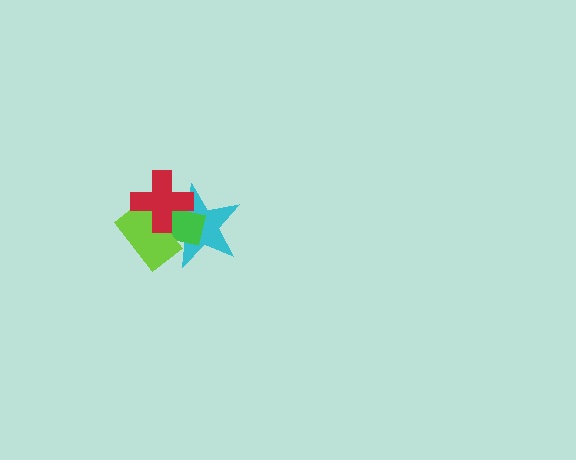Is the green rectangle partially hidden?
Yes, it is partially covered by another shape.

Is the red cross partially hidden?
No, no other shape covers it.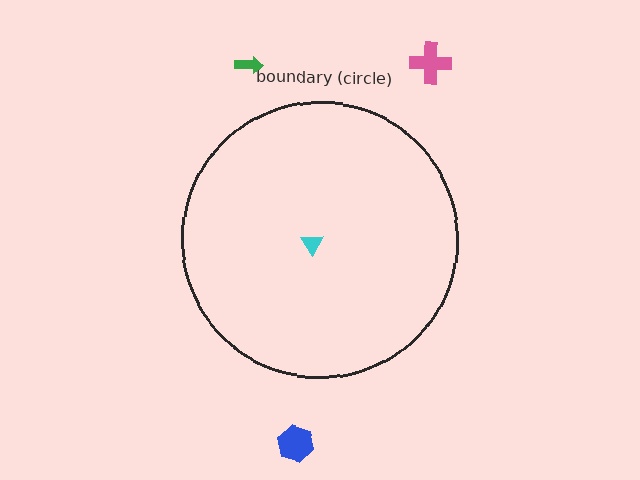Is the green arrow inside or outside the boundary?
Outside.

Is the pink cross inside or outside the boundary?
Outside.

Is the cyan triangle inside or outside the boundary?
Inside.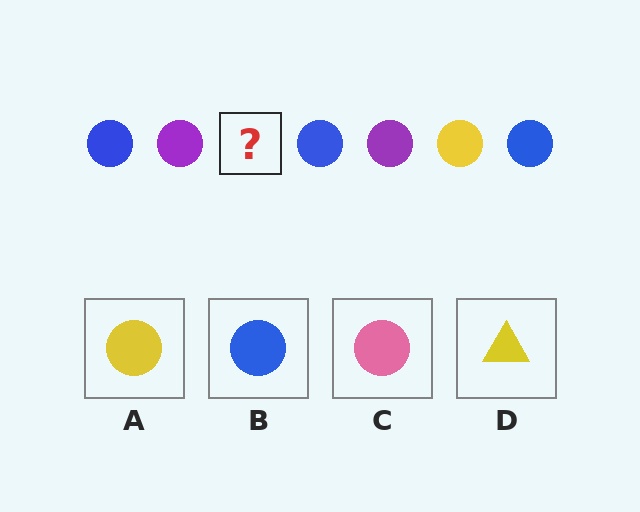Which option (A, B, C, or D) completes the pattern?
A.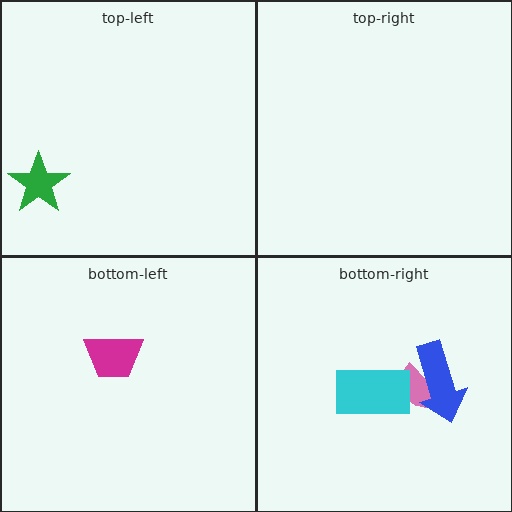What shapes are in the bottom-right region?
The pink semicircle, the cyan rectangle, the blue arrow.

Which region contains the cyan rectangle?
The bottom-right region.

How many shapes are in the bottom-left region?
1.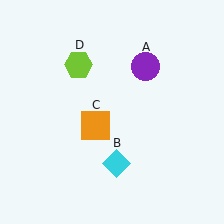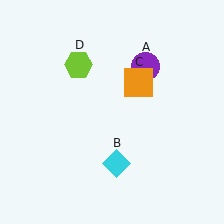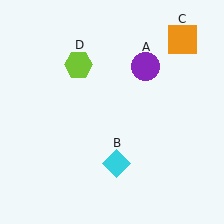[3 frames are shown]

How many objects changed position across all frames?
1 object changed position: orange square (object C).